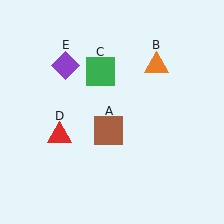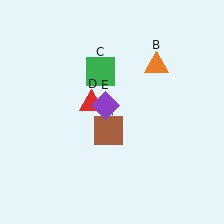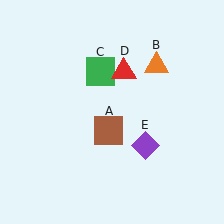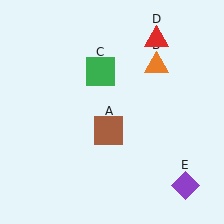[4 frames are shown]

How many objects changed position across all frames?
2 objects changed position: red triangle (object D), purple diamond (object E).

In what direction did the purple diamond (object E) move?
The purple diamond (object E) moved down and to the right.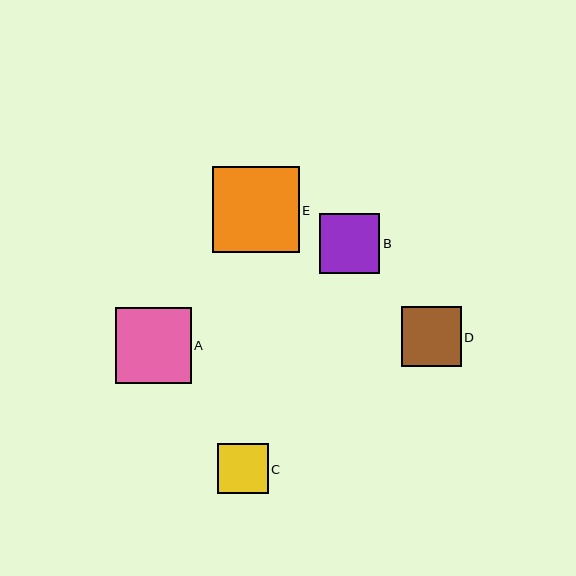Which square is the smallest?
Square C is the smallest with a size of approximately 51 pixels.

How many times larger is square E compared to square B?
Square E is approximately 1.4 times the size of square B.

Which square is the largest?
Square E is the largest with a size of approximately 86 pixels.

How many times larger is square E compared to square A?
Square E is approximately 1.1 times the size of square A.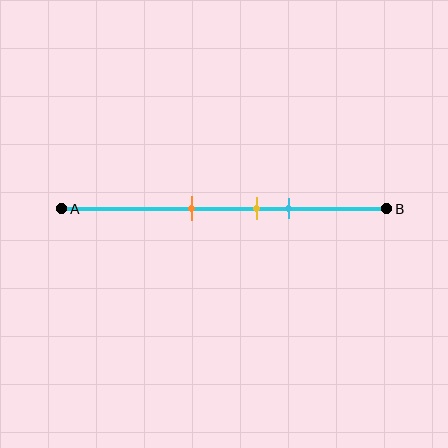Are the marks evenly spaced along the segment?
Yes, the marks are approximately evenly spaced.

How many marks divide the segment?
There are 3 marks dividing the segment.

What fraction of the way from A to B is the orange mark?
The orange mark is approximately 40% (0.4) of the way from A to B.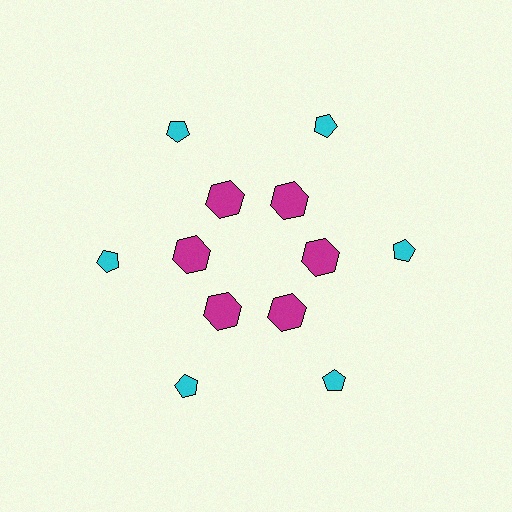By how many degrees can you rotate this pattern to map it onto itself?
The pattern maps onto itself every 60 degrees of rotation.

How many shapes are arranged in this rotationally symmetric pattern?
There are 12 shapes, arranged in 6 groups of 2.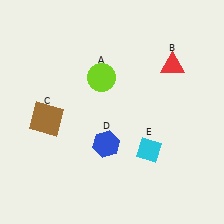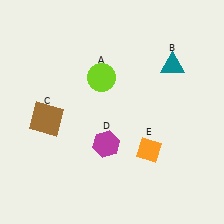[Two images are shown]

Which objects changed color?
B changed from red to teal. D changed from blue to magenta. E changed from cyan to orange.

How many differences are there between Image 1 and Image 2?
There are 3 differences between the two images.